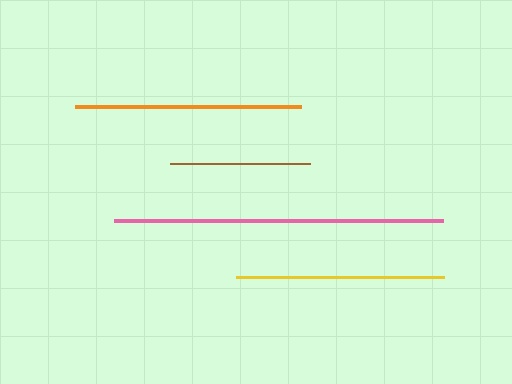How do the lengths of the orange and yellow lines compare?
The orange and yellow lines are approximately the same length.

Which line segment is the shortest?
The brown line is the shortest at approximately 140 pixels.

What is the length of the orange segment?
The orange segment is approximately 226 pixels long.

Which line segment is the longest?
The pink line is the longest at approximately 329 pixels.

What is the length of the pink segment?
The pink segment is approximately 329 pixels long.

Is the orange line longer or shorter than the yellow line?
The orange line is longer than the yellow line.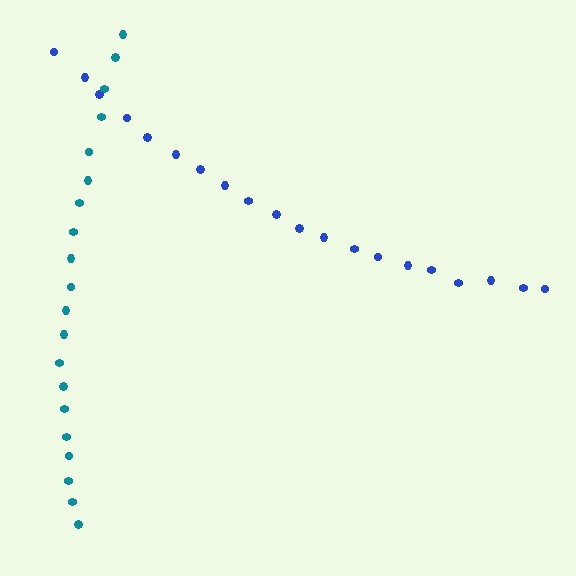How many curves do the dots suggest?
There are 2 distinct paths.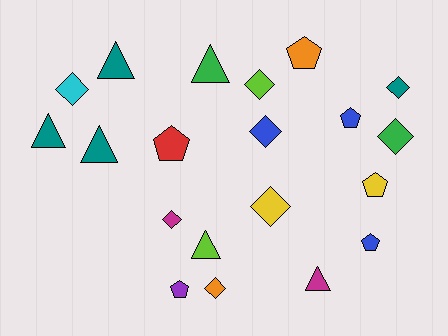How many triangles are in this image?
There are 6 triangles.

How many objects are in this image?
There are 20 objects.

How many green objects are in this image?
There are 2 green objects.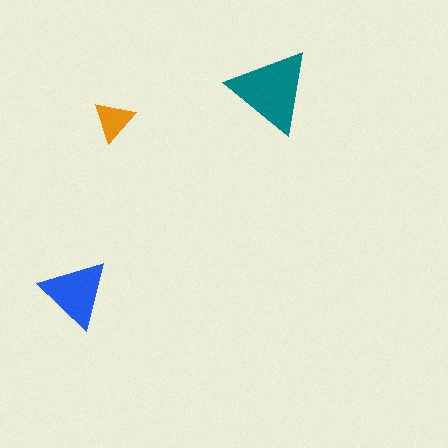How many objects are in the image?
There are 3 objects in the image.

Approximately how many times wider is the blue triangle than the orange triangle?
About 1.5 times wider.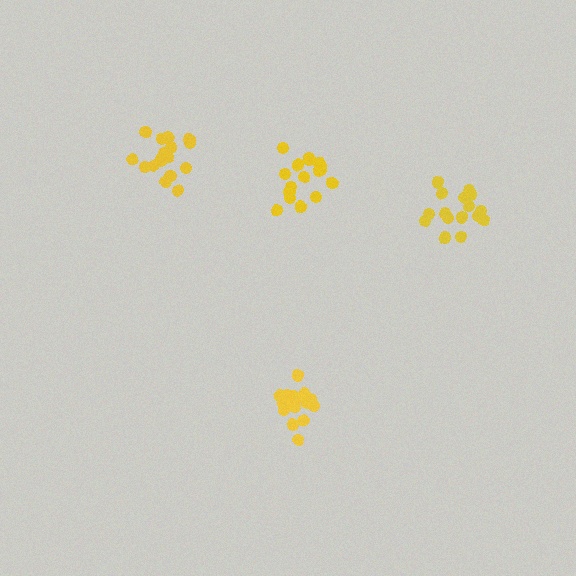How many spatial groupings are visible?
There are 4 spatial groupings.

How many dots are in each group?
Group 1: 16 dots, Group 2: 18 dots, Group 3: 16 dots, Group 4: 17 dots (67 total).